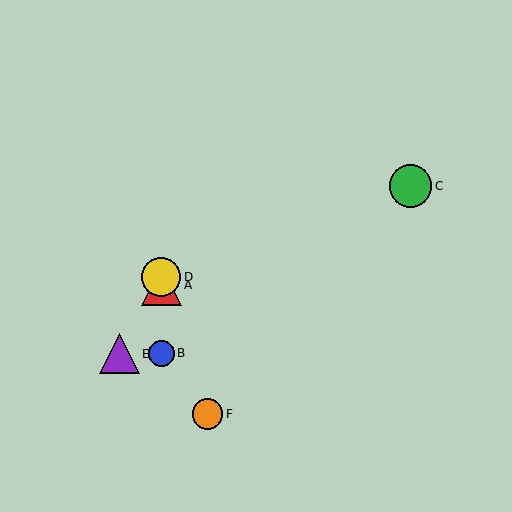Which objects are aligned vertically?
Objects A, B, D are aligned vertically.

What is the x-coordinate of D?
Object D is at x≈161.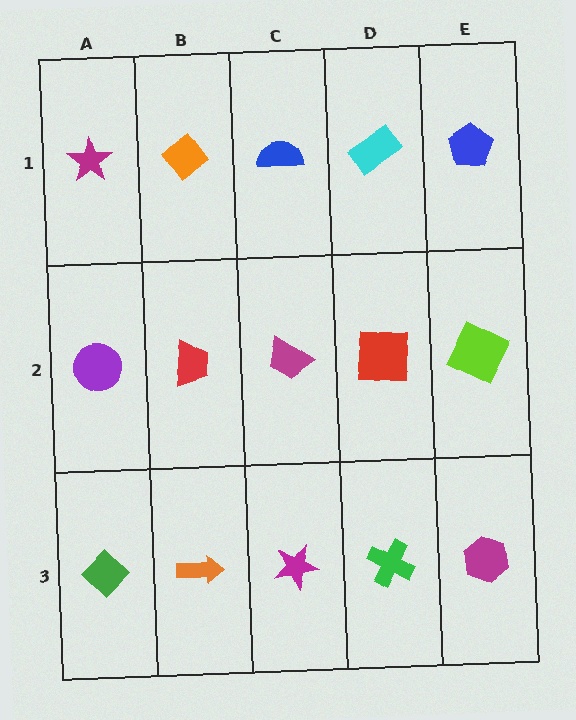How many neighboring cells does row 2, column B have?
4.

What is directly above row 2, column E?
A blue pentagon.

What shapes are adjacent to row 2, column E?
A blue pentagon (row 1, column E), a magenta hexagon (row 3, column E), a red square (row 2, column D).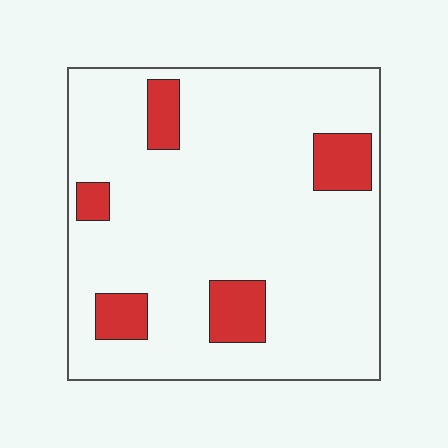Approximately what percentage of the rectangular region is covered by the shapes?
Approximately 15%.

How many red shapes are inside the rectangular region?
5.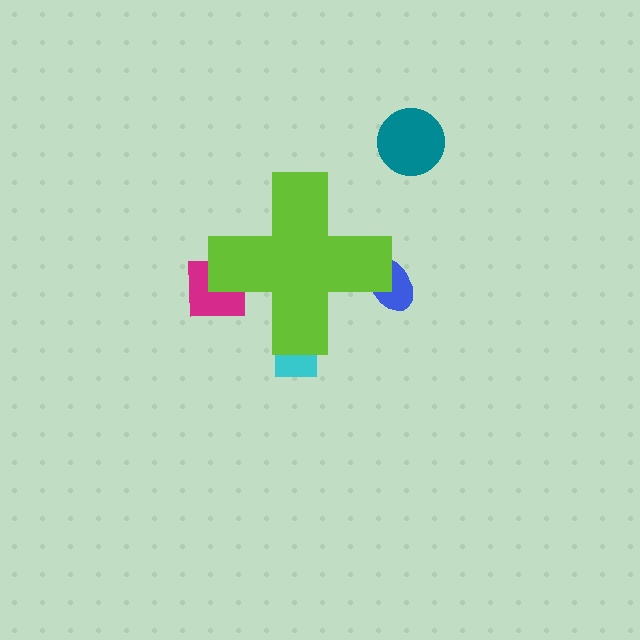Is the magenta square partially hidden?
Yes, the magenta square is partially hidden behind the lime cross.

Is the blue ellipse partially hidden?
Yes, the blue ellipse is partially hidden behind the lime cross.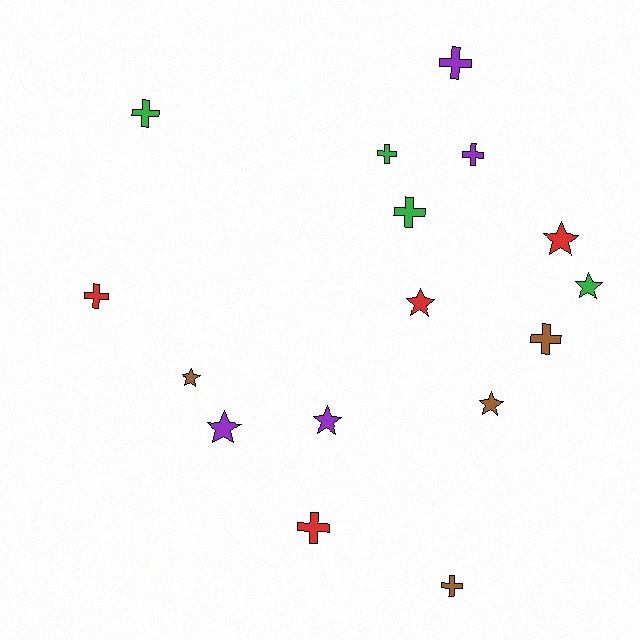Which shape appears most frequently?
Cross, with 9 objects.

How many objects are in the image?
There are 16 objects.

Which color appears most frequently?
Red, with 4 objects.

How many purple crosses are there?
There are 2 purple crosses.